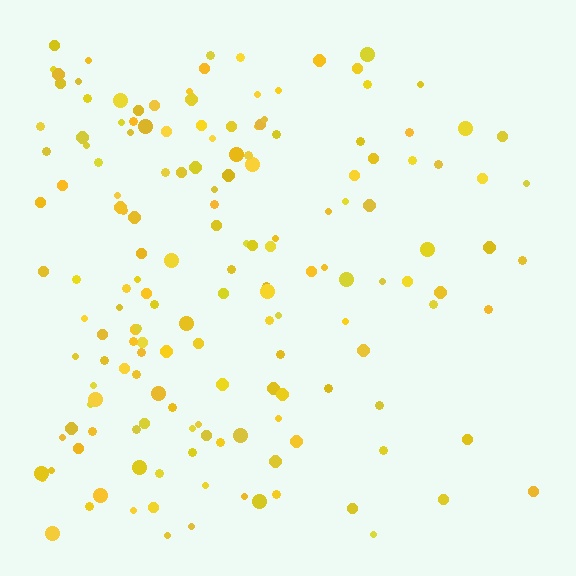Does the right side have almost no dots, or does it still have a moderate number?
Still a moderate number, just noticeably fewer than the left.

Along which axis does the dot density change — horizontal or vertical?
Horizontal.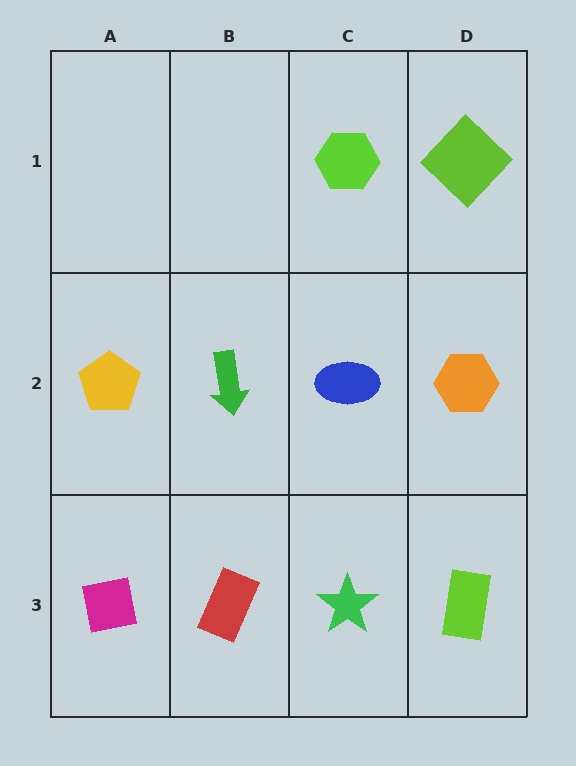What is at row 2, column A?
A yellow pentagon.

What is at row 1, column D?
A lime diamond.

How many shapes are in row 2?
4 shapes.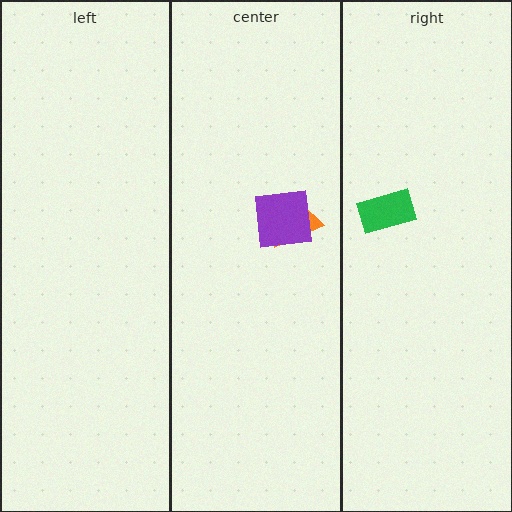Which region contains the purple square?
The center region.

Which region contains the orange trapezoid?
The center region.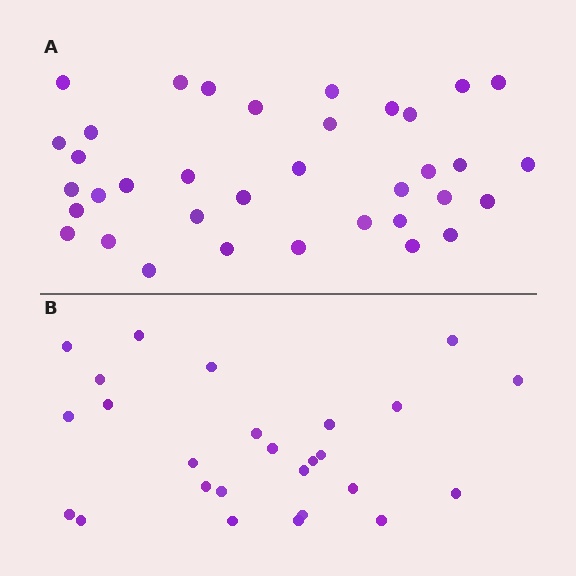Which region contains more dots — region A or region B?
Region A (the top region) has more dots.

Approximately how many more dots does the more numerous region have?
Region A has roughly 10 or so more dots than region B.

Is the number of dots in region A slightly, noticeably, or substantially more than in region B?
Region A has noticeably more, but not dramatically so. The ratio is roughly 1.4 to 1.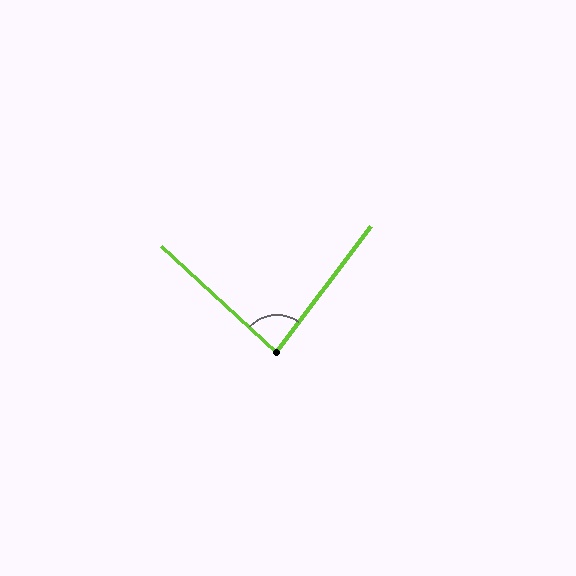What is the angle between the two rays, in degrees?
Approximately 84 degrees.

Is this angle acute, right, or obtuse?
It is acute.